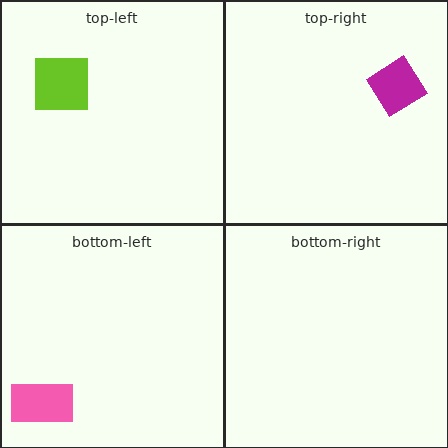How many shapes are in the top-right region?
1.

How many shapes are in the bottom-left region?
1.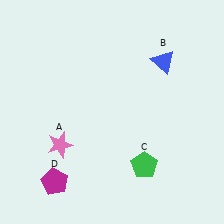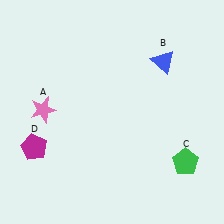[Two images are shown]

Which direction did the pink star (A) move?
The pink star (A) moved up.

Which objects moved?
The objects that moved are: the pink star (A), the green pentagon (C), the magenta pentagon (D).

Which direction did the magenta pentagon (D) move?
The magenta pentagon (D) moved up.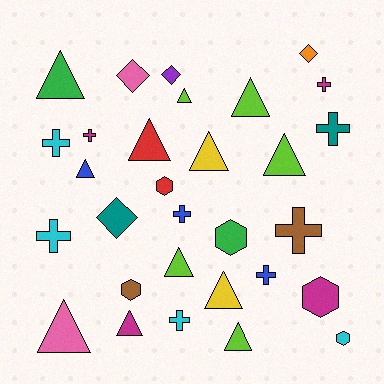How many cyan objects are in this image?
There are 4 cyan objects.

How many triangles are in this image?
There are 12 triangles.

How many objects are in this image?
There are 30 objects.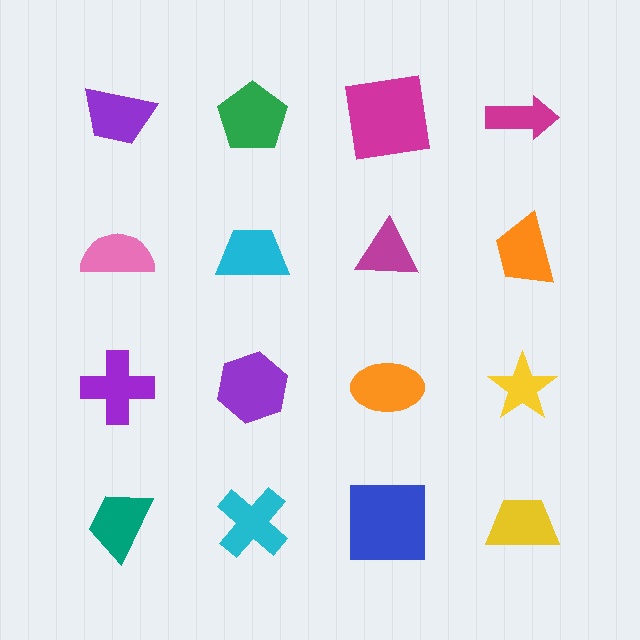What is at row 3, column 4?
A yellow star.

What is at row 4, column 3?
A blue square.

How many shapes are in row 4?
4 shapes.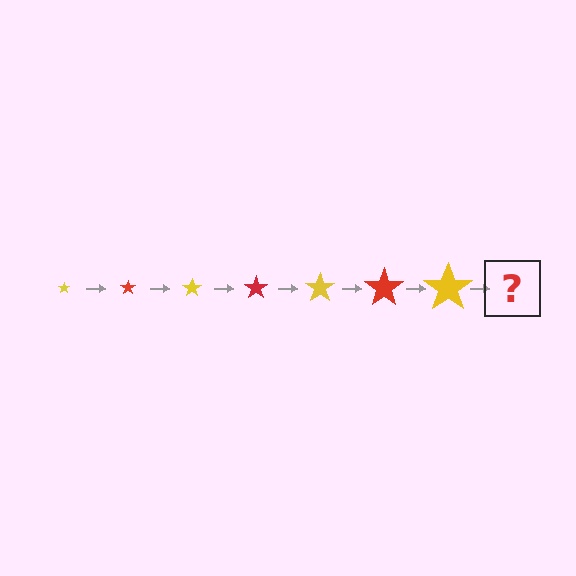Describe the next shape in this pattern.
It should be a red star, larger than the previous one.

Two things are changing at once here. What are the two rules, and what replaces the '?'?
The two rules are that the star grows larger each step and the color cycles through yellow and red. The '?' should be a red star, larger than the previous one.